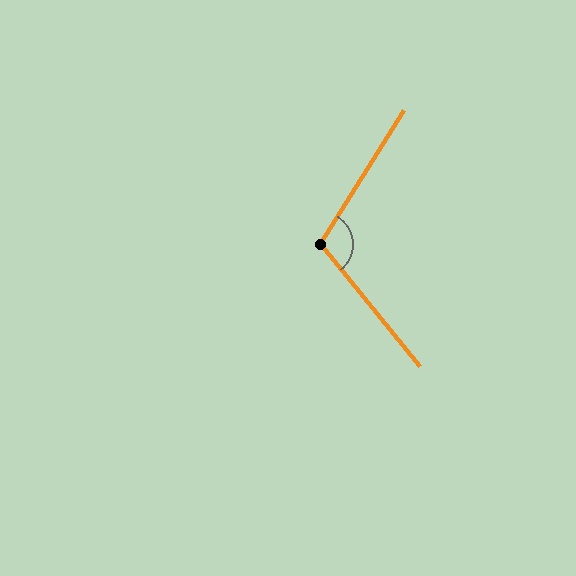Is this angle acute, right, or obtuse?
It is obtuse.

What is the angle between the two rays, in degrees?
Approximately 109 degrees.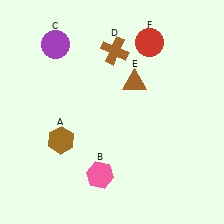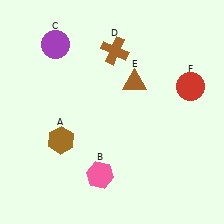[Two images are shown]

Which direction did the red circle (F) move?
The red circle (F) moved down.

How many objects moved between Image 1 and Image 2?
1 object moved between the two images.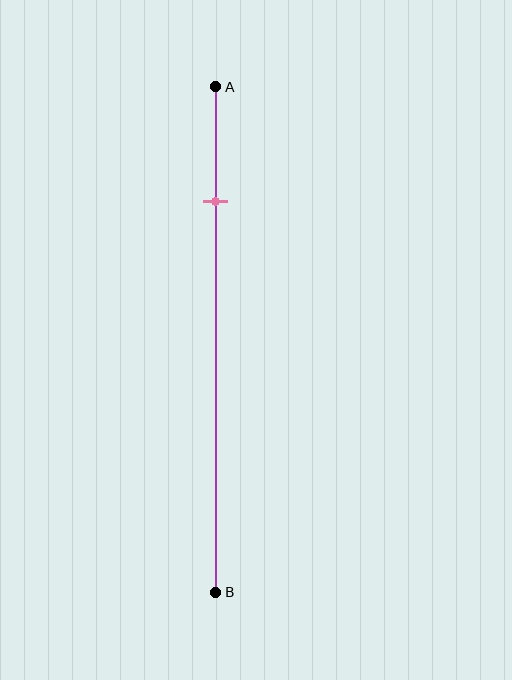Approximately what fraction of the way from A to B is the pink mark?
The pink mark is approximately 25% of the way from A to B.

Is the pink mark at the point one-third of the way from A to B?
No, the mark is at about 25% from A, not at the 33% one-third point.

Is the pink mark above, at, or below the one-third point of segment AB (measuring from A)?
The pink mark is above the one-third point of segment AB.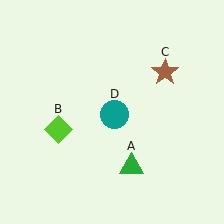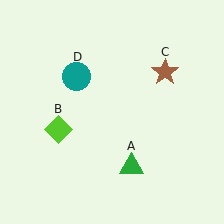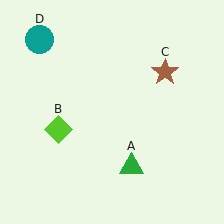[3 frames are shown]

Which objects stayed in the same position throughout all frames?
Green triangle (object A) and lime diamond (object B) and brown star (object C) remained stationary.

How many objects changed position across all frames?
1 object changed position: teal circle (object D).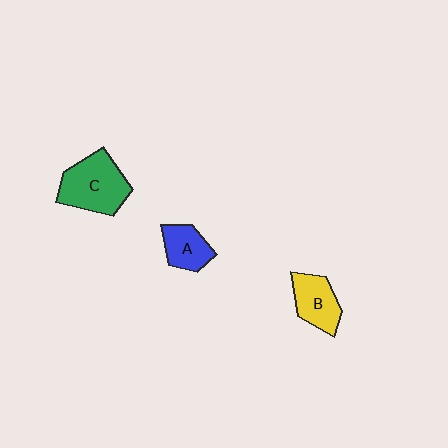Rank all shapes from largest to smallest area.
From largest to smallest: C (green), B (yellow), A (blue).